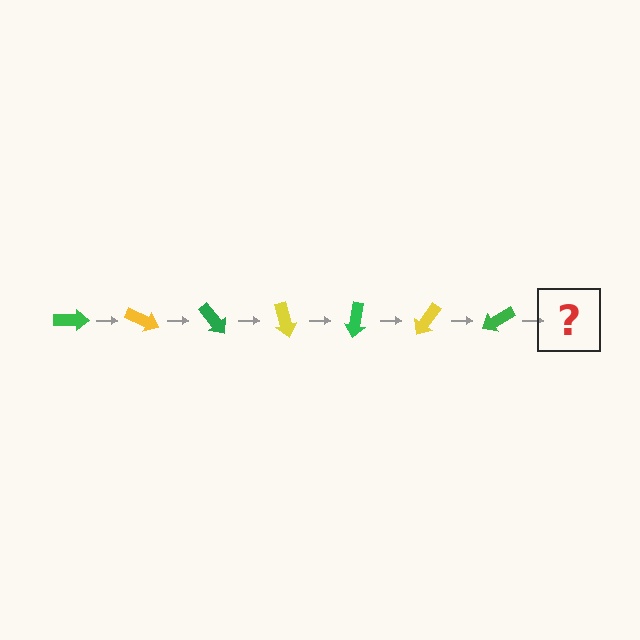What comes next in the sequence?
The next element should be a yellow arrow, rotated 175 degrees from the start.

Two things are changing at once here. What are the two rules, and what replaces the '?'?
The two rules are that it rotates 25 degrees each step and the color cycles through green and yellow. The '?' should be a yellow arrow, rotated 175 degrees from the start.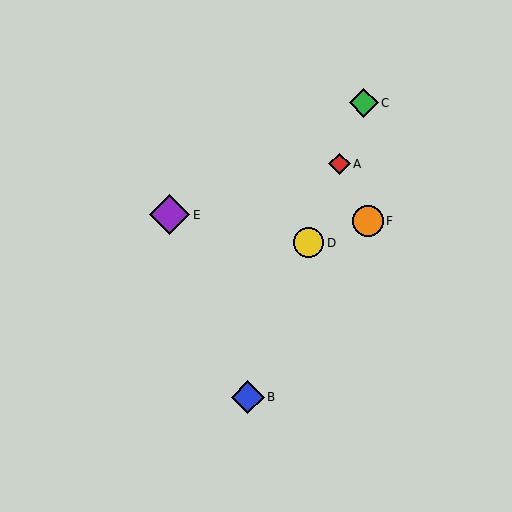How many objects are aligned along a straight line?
4 objects (A, B, C, D) are aligned along a straight line.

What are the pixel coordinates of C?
Object C is at (364, 103).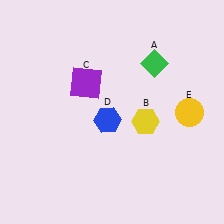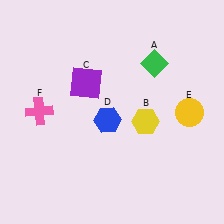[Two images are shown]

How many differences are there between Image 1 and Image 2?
There is 1 difference between the two images.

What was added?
A pink cross (F) was added in Image 2.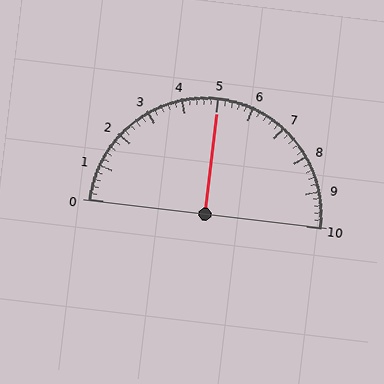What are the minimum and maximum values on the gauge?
The gauge ranges from 0 to 10.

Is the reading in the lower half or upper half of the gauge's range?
The reading is in the upper half of the range (0 to 10).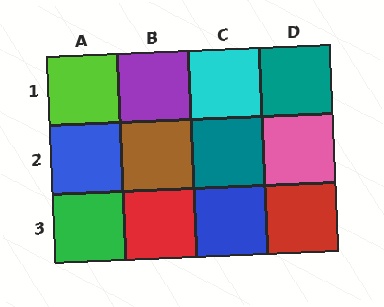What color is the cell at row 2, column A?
Blue.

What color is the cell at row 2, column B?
Brown.